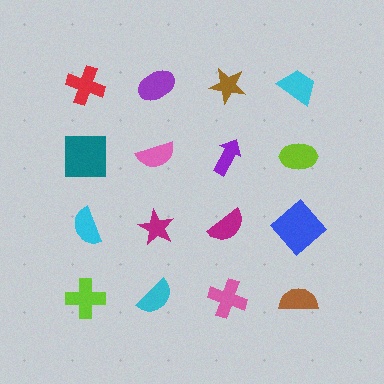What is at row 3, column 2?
A magenta star.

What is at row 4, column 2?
A cyan semicircle.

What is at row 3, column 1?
A cyan semicircle.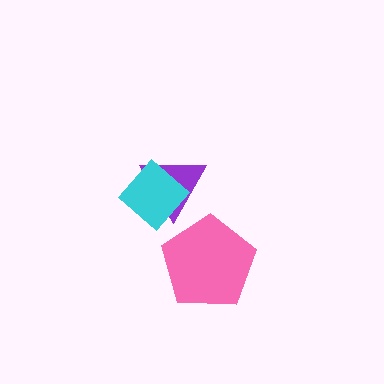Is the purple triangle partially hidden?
Yes, it is partially covered by another shape.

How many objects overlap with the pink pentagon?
0 objects overlap with the pink pentagon.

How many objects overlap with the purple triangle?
1 object overlaps with the purple triangle.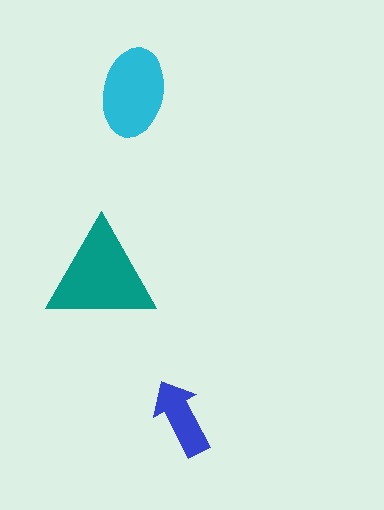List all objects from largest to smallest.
The teal triangle, the cyan ellipse, the blue arrow.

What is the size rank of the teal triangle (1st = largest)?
1st.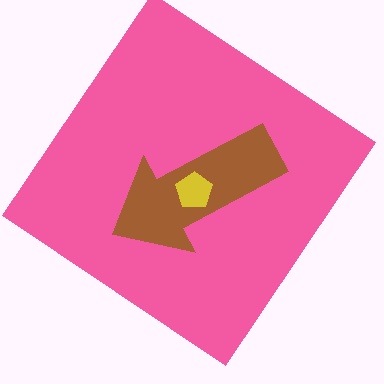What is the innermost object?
The yellow pentagon.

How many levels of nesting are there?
3.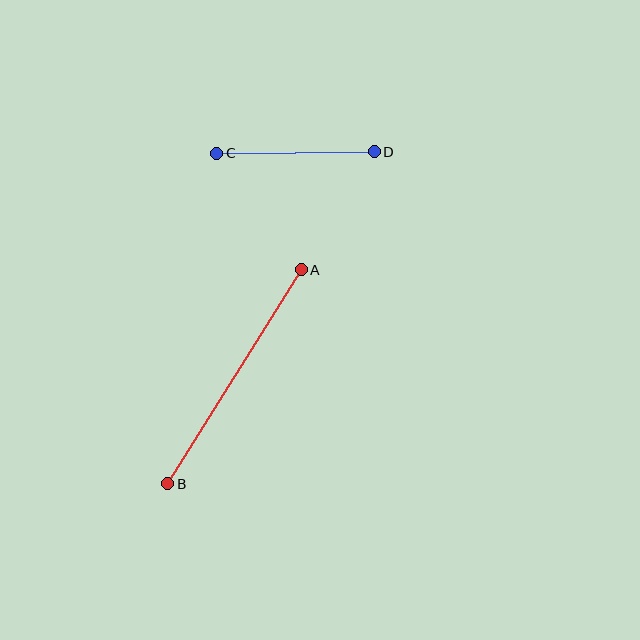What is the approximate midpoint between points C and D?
The midpoint is at approximately (296, 152) pixels.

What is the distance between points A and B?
The distance is approximately 252 pixels.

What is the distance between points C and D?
The distance is approximately 157 pixels.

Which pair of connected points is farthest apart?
Points A and B are farthest apart.